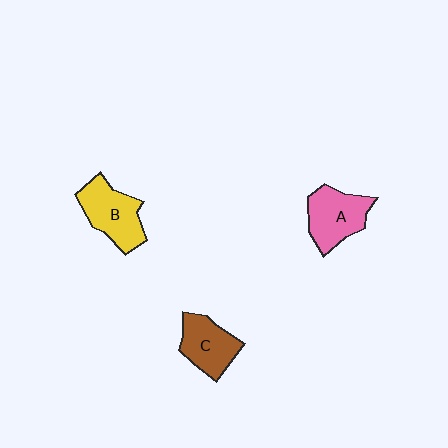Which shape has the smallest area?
Shape C (brown).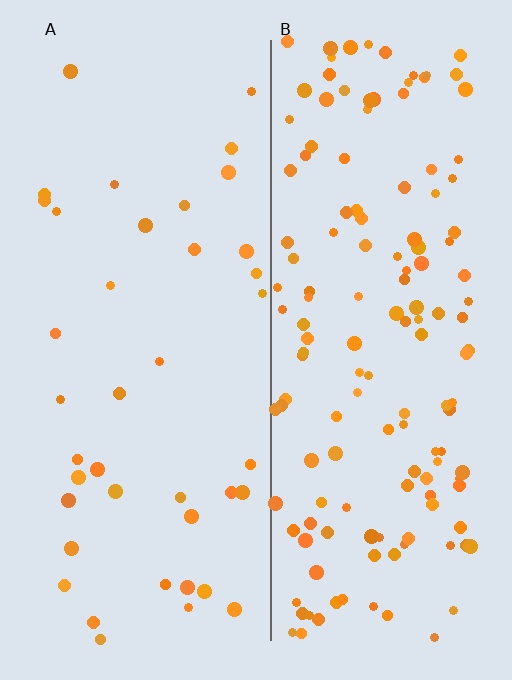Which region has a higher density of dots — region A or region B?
B (the right).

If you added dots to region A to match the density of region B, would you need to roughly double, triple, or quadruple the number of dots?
Approximately quadruple.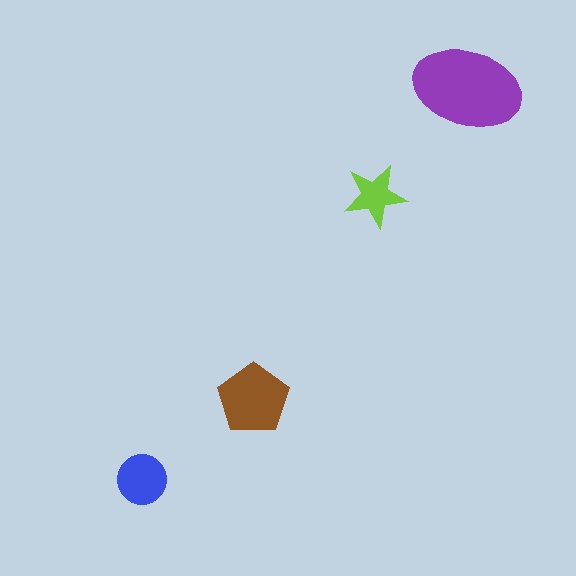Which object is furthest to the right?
The purple ellipse is rightmost.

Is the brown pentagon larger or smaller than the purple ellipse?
Smaller.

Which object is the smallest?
The lime star.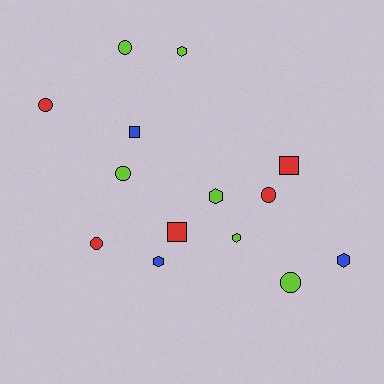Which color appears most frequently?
Lime, with 6 objects.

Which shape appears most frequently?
Circle, with 6 objects.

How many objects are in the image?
There are 14 objects.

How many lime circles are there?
There are 3 lime circles.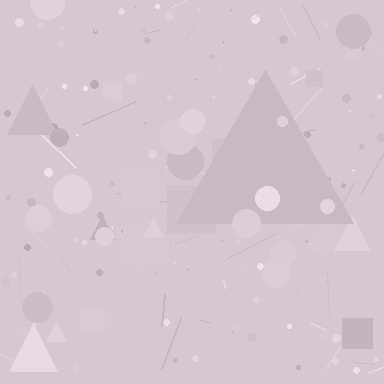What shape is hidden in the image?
A triangle is hidden in the image.